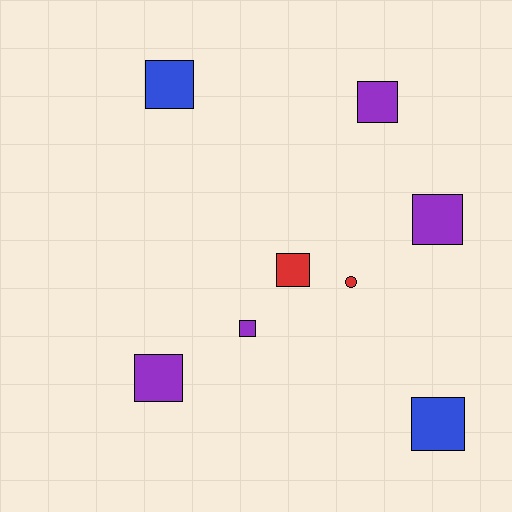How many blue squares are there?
There are 2 blue squares.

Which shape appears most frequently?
Square, with 7 objects.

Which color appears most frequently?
Purple, with 4 objects.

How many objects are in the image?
There are 8 objects.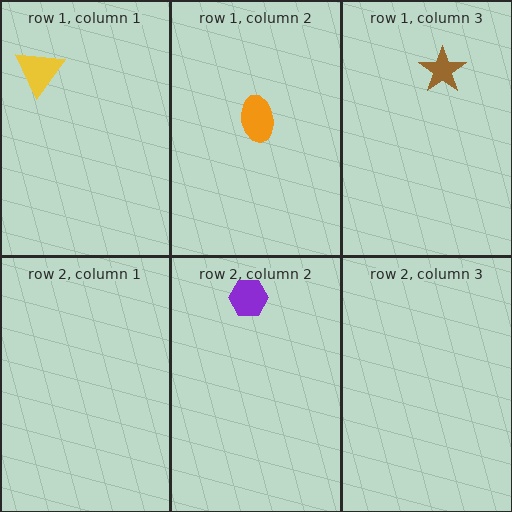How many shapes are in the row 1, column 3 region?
1.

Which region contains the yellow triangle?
The row 1, column 1 region.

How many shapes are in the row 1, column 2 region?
1.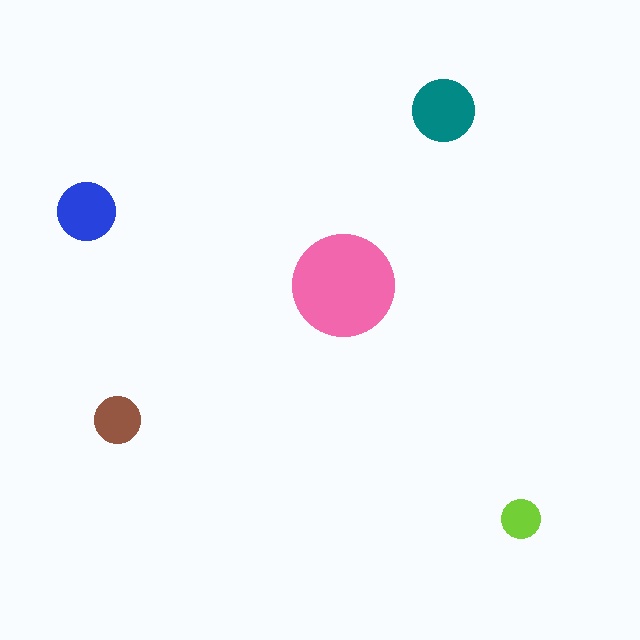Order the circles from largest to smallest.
the pink one, the teal one, the blue one, the brown one, the lime one.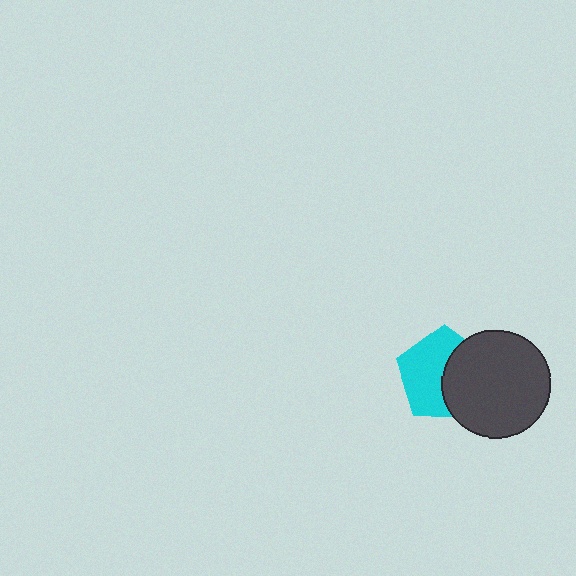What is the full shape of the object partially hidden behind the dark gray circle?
The partially hidden object is a cyan pentagon.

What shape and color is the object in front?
The object in front is a dark gray circle.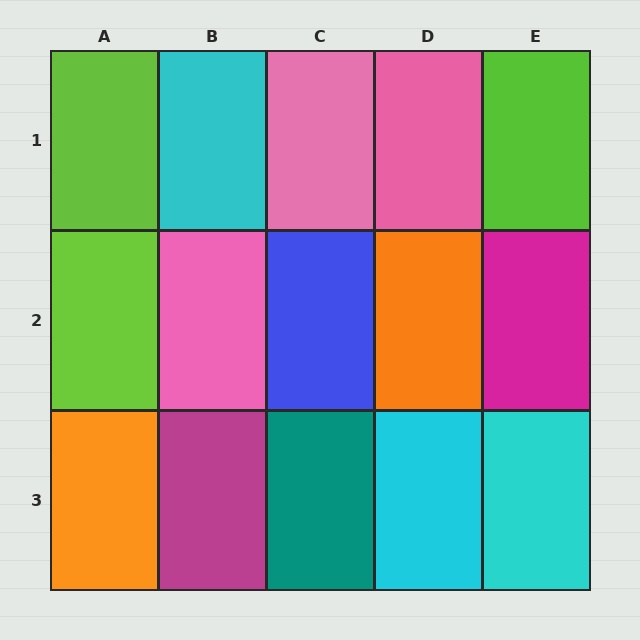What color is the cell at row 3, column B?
Magenta.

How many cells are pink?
3 cells are pink.